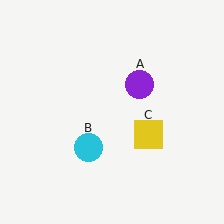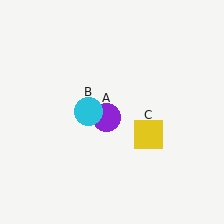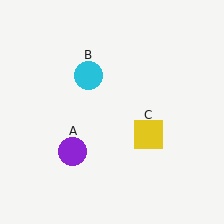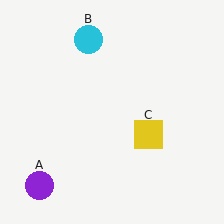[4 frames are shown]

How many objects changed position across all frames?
2 objects changed position: purple circle (object A), cyan circle (object B).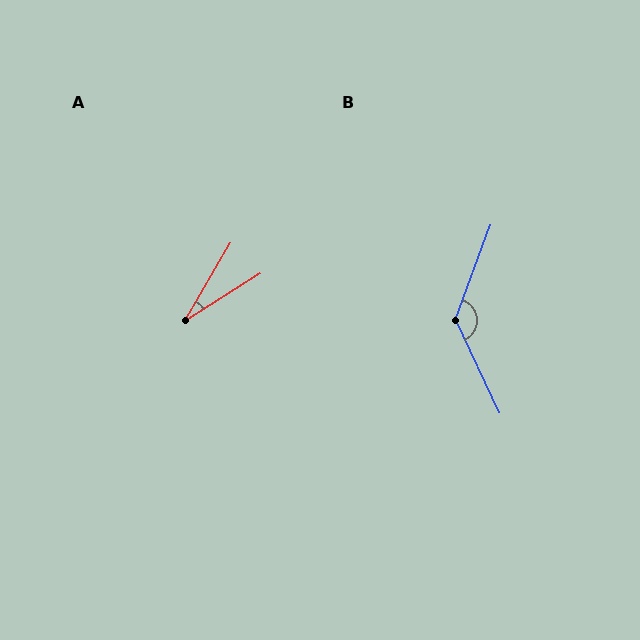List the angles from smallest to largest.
A (27°), B (134°).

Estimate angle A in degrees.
Approximately 27 degrees.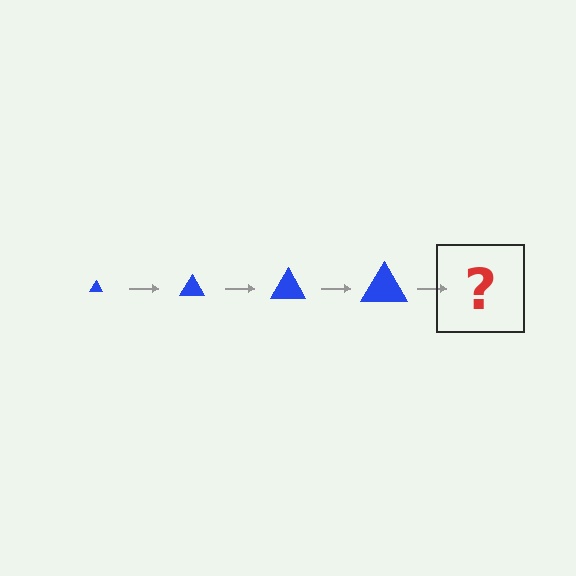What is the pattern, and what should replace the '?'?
The pattern is that the triangle gets progressively larger each step. The '?' should be a blue triangle, larger than the previous one.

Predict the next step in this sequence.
The next step is a blue triangle, larger than the previous one.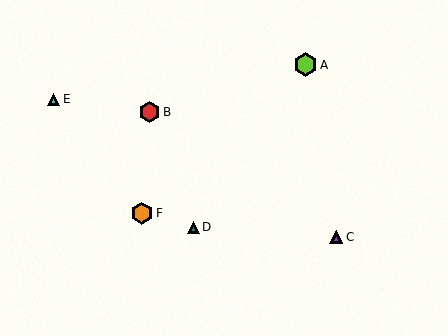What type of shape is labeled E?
Shape E is a cyan triangle.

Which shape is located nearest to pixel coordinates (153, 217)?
The orange hexagon (labeled F) at (142, 213) is nearest to that location.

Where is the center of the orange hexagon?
The center of the orange hexagon is at (142, 213).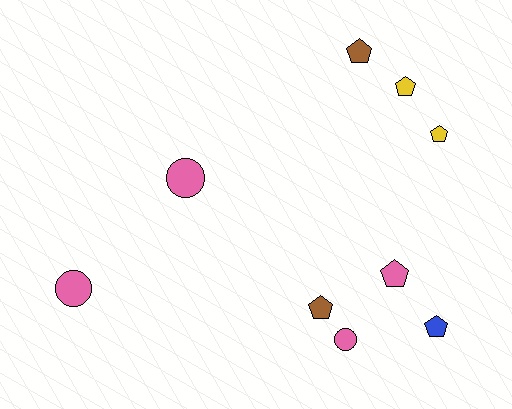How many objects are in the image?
There are 9 objects.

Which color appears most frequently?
Pink, with 4 objects.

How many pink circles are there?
There are 3 pink circles.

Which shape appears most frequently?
Pentagon, with 6 objects.